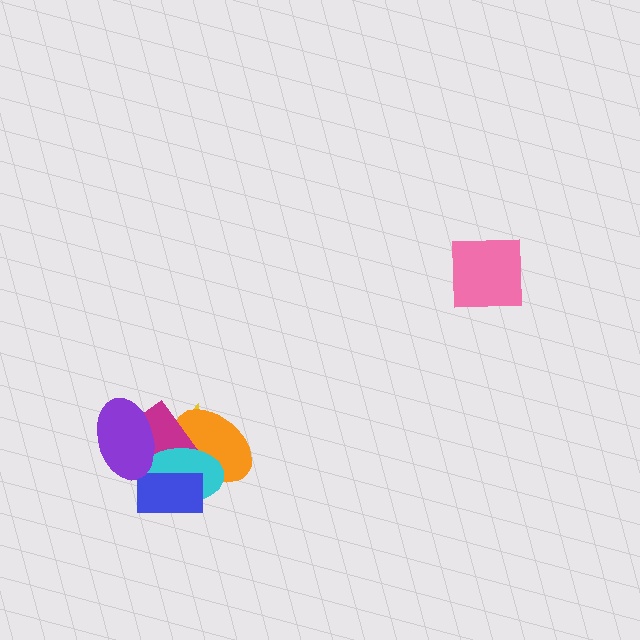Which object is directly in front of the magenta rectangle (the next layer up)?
The cyan ellipse is directly in front of the magenta rectangle.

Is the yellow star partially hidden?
Yes, it is partially covered by another shape.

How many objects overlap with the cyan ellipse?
5 objects overlap with the cyan ellipse.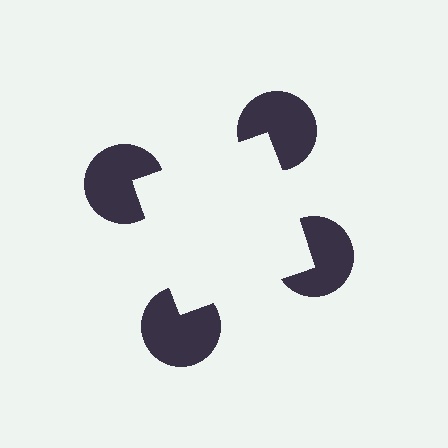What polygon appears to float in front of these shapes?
An illusory square — its edges are inferred from the aligned wedge cuts in the pac-man discs, not physically drawn.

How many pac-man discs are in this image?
There are 4 — one at each vertex of the illusory square.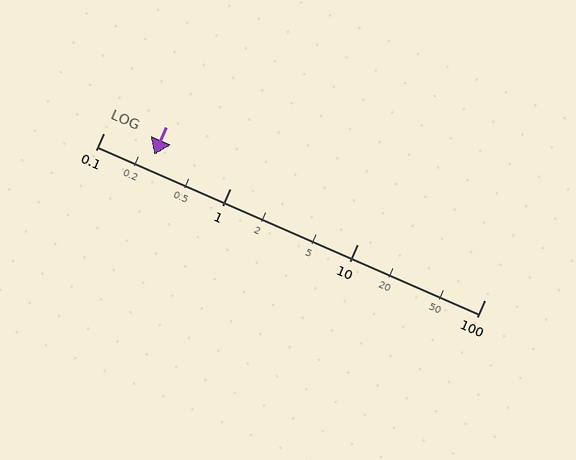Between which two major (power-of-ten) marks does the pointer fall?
The pointer is between 0.1 and 1.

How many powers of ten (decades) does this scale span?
The scale spans 3 decades, from 0.1 to 100.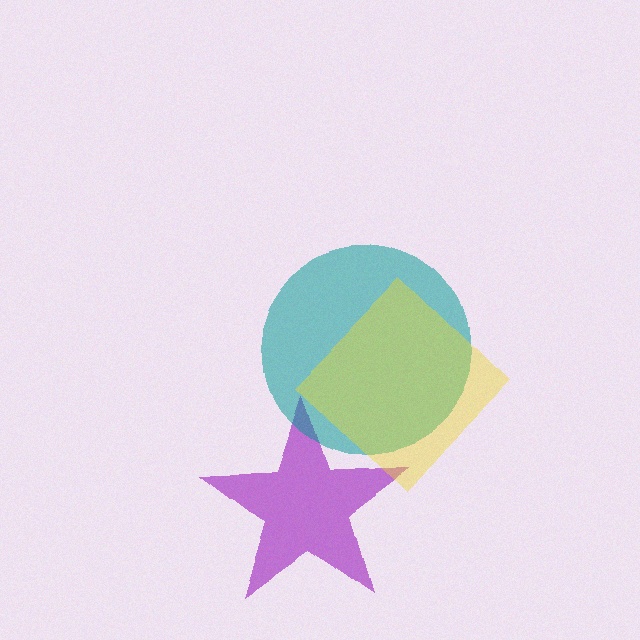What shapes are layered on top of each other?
The layered shapes are: a purple star, a teal circle, a yellow diamond.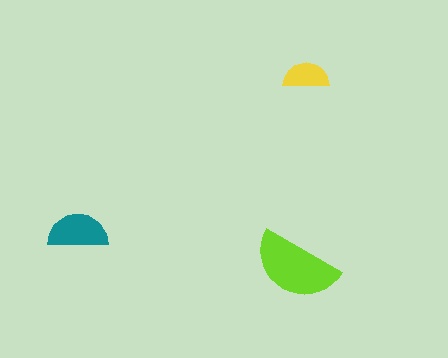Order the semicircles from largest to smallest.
the lime one, the teal one, the yellow one.